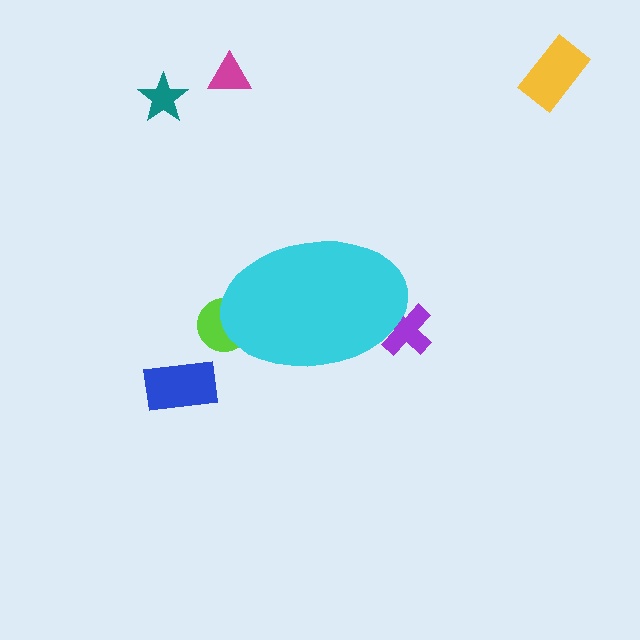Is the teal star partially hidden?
No, the teal star is fully visible.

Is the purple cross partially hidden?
Yes, the purple cross is partially hidden behind the cyan ellipse.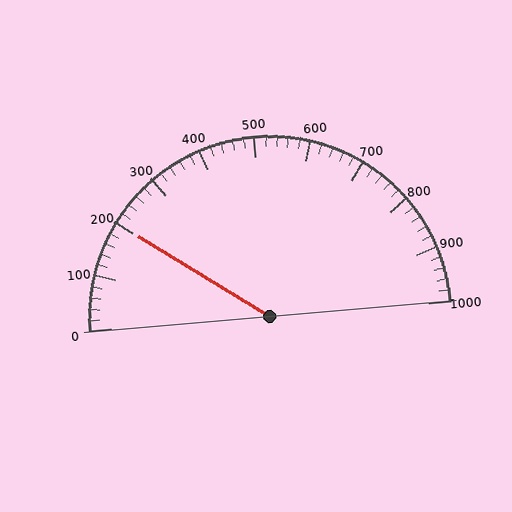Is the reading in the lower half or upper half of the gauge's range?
The reading is in the lower half of the range (0 to 1000).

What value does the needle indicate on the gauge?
The needle indicates approximately 200.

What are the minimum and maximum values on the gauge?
The gauge ranges from 0 to 1000.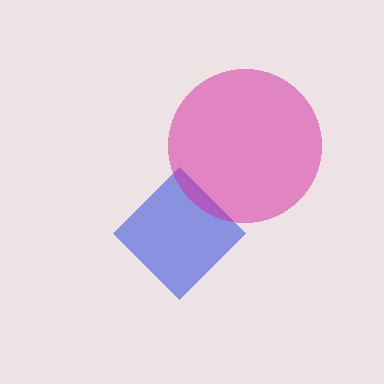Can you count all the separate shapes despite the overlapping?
Yes, there are 2 separate shapes.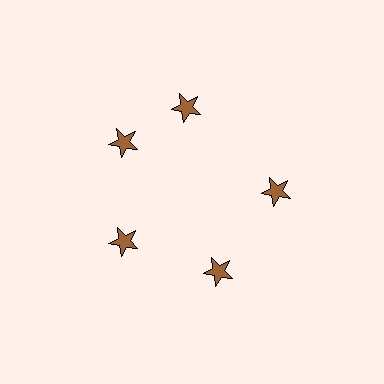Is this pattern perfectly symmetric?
No. The 5 brown stars are arranged in a ring, but one element near the 1 o'clock position is rotated out of alignment along the ring, breaking the 5-fold rotational symmetry.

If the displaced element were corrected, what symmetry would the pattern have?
It would have 5-fold rotational symmetry — the pattern would map onto itself every 72 degrees.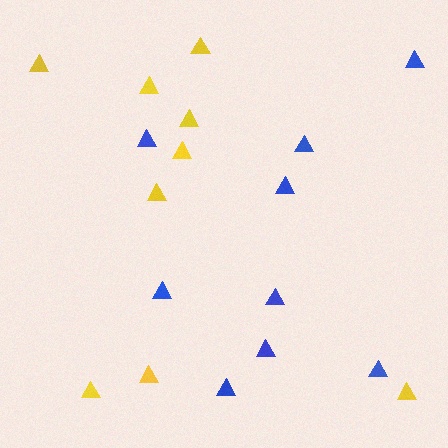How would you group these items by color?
There are 2 groups: one group of blue triangles (9) and one group of yellow triangles (9).